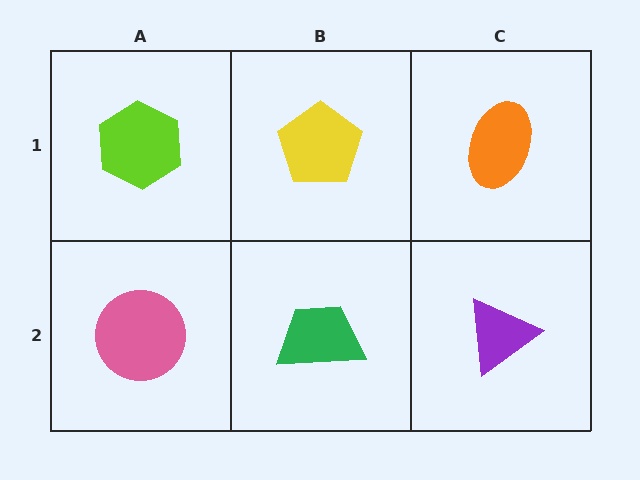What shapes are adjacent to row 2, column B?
A yellow pentagon (row 1, column B), a pink circle (row 2, column A), a purple triangle (row 2, column C).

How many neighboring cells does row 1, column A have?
2.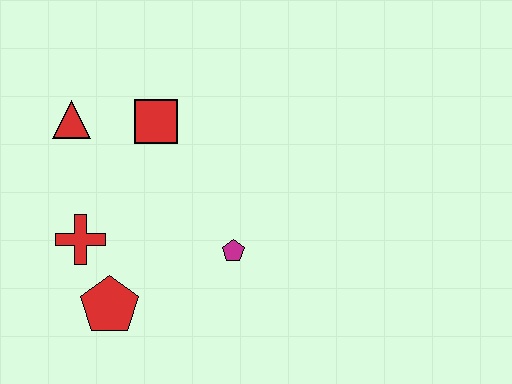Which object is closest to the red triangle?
The red square is closest to the red triangle.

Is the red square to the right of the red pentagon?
Yes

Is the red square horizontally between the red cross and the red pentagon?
No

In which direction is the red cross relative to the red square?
The red cross is below the red square.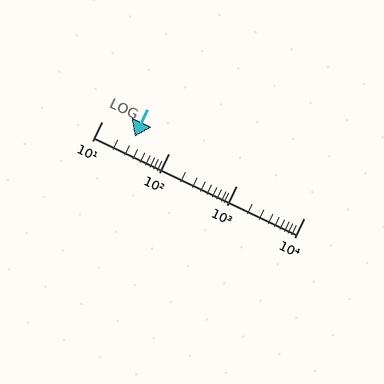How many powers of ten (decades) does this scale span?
The scale spans 3 decades, from 10 to 10000.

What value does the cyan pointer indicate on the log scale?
The pointer indicates approximately 31.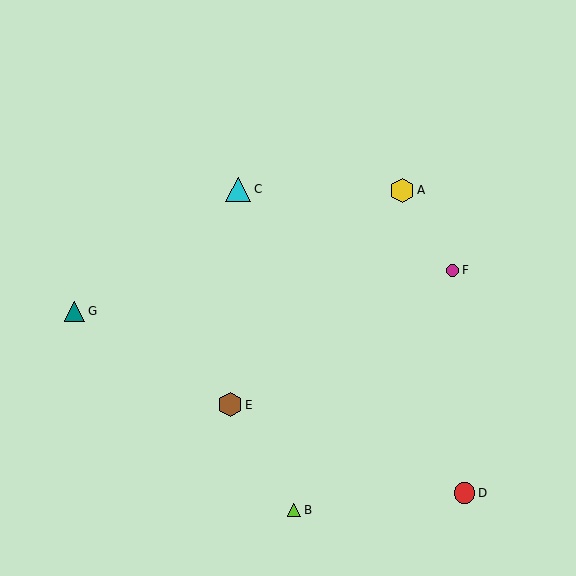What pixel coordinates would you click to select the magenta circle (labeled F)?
Click at (453, 270) to select the magenta circle F.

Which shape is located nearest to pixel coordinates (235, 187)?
The cyan triangle (labeled C) at (238, 189) is nearest to that location.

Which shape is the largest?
The cyan triangle (labeled C) is the largest.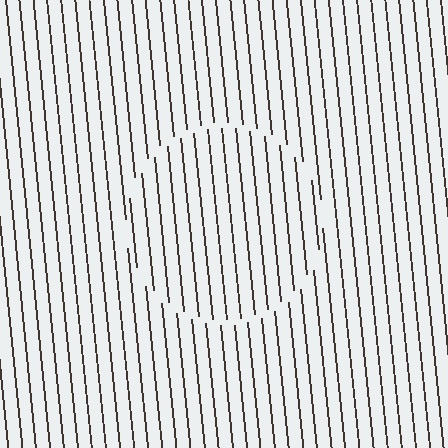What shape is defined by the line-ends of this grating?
An illusory circle. The interior of the shape contains the same grating, shifted by half a period — the contour is defined by the phase discontinuity where line-ends from the inner and outer gratings abut.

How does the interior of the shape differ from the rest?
The interior of the shape contains the same grating, shifted by half a period — the contour is defined by the phase discontinuity where line-ends from the inner and outer gratings abut.